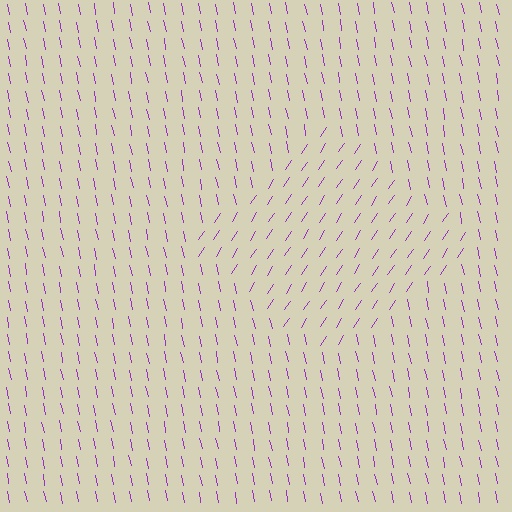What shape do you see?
I see a diamond.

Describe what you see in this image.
The image is filled with small purple line segments. A diamond region in the image has lines oriented differently from the surrounding lines, creating a visible texture boundary.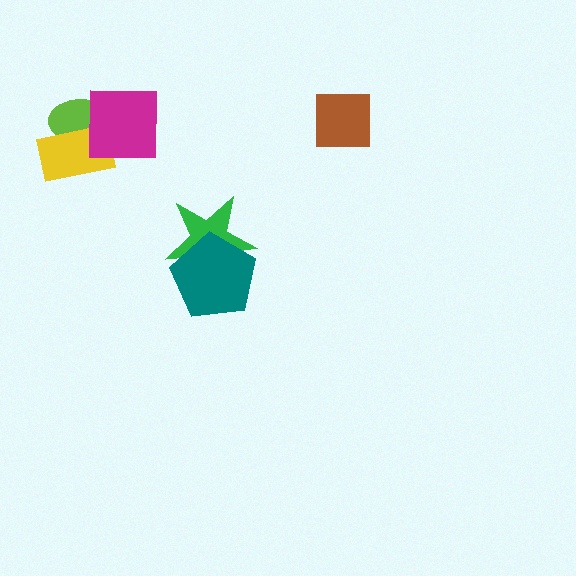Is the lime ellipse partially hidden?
Yes, it is partially covered by another shape.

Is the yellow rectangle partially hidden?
Yes, it is partially covered by another shape.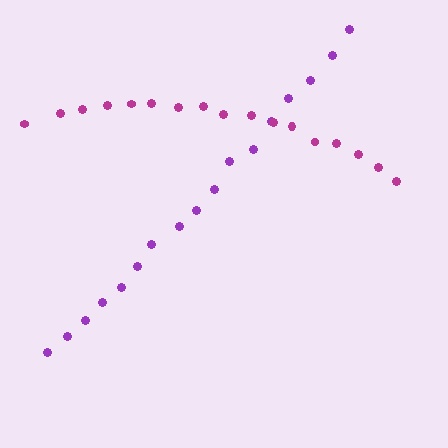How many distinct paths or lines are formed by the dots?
There are 2 distinct paths.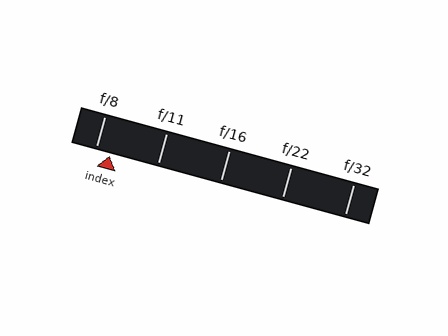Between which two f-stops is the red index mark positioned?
The index mark is between f/8 and f/11.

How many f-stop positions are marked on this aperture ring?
There are 5 f-stop positions marked.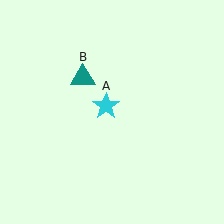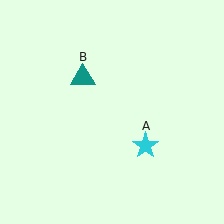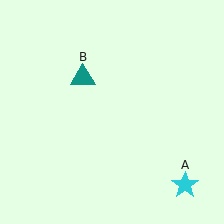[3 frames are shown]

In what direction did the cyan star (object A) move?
The cyan star (object A) moved down and to the right.